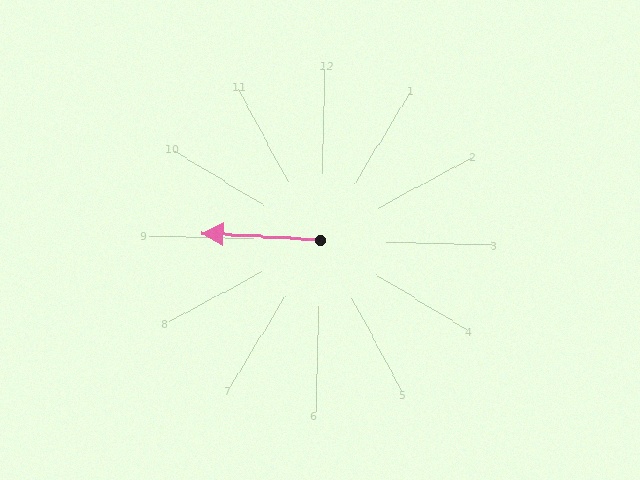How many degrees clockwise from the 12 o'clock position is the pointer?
Approximately 272 degrees.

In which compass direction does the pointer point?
West.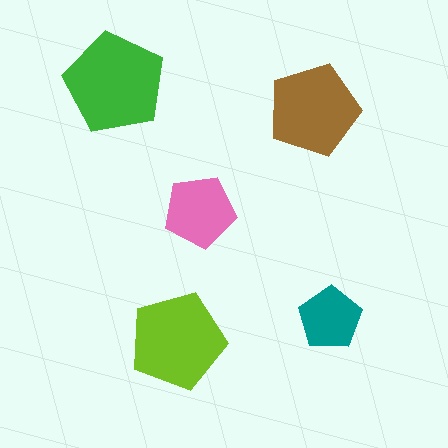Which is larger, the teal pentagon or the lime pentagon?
The lime one.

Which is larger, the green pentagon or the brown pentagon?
The green one.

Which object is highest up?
The green pentagon is topmost.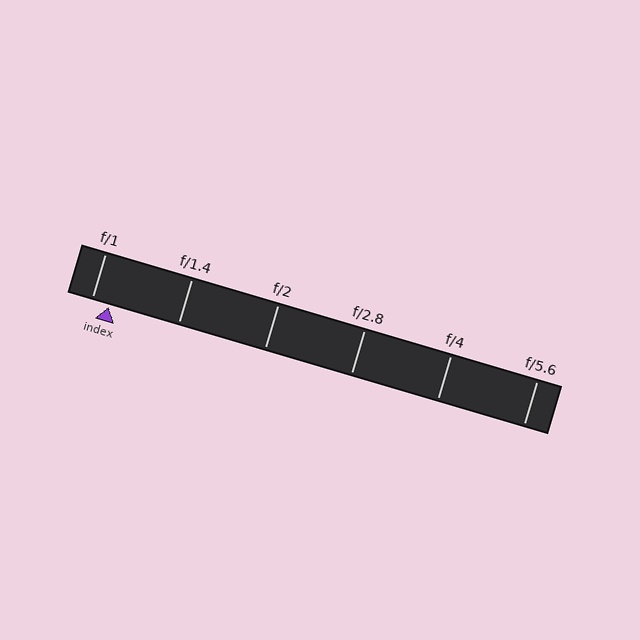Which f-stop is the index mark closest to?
The index mark is closest to f/1.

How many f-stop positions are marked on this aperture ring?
There are 6 f-stop positions marked.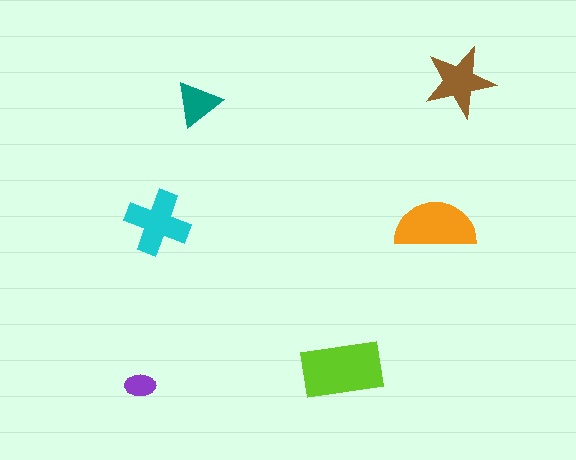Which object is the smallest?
The purple ellipse.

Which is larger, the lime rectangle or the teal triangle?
The lime rectangle.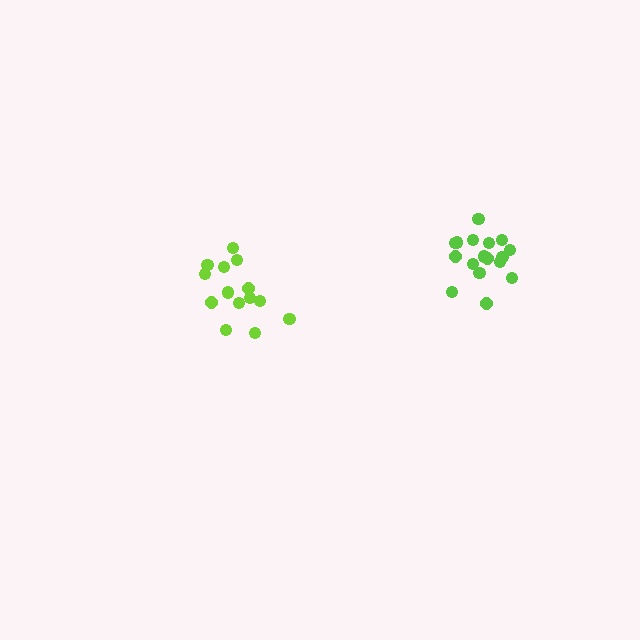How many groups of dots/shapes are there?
There are 2 groups.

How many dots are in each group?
Group 1: 17 dots, Group 2: 14 dots (31 total).